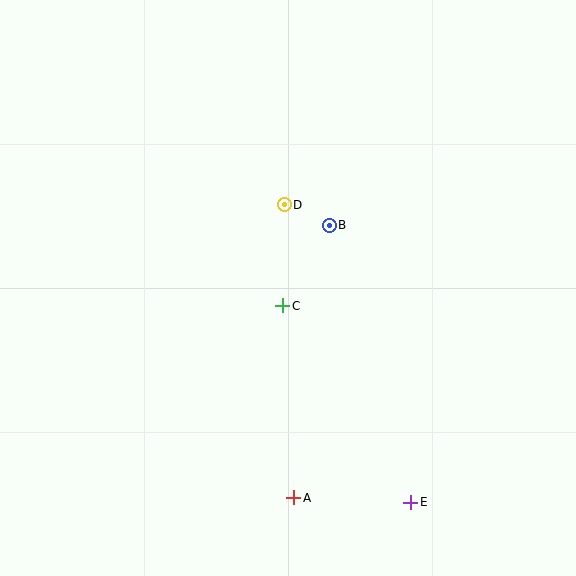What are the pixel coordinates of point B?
Point B is at (329, 225).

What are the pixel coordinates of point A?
Point A is at (294, 498).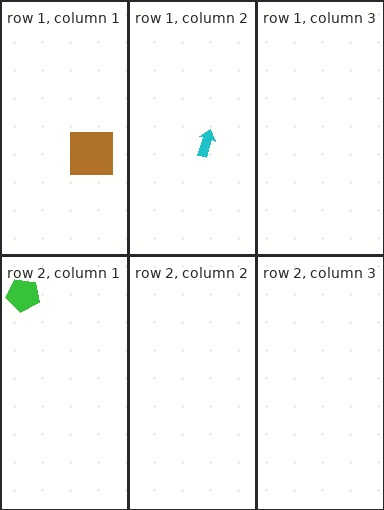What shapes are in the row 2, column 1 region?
The green pentagon.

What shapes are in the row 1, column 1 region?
The brown square.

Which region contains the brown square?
The row 1, column 1 region.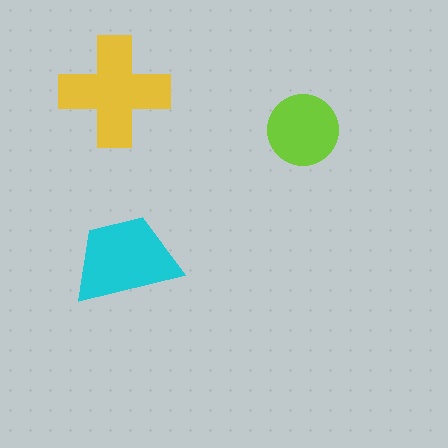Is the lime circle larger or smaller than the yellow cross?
Smaller.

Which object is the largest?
The yellow cross.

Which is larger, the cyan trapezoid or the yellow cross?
The yellow cross.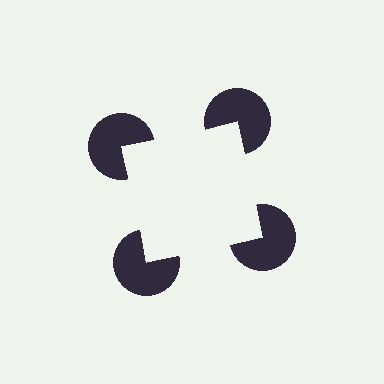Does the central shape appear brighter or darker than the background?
It typically appears slightly brighter than the background, even though no actual brightness change is drawn.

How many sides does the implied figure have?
4 sides.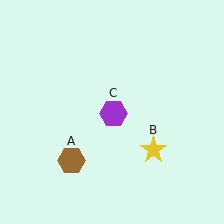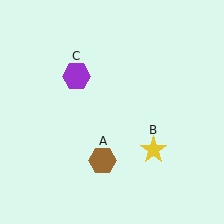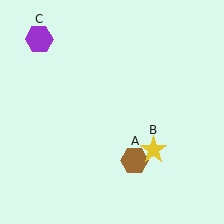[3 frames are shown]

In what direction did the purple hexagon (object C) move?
The purple hexagon (object C) moved up and to the left.